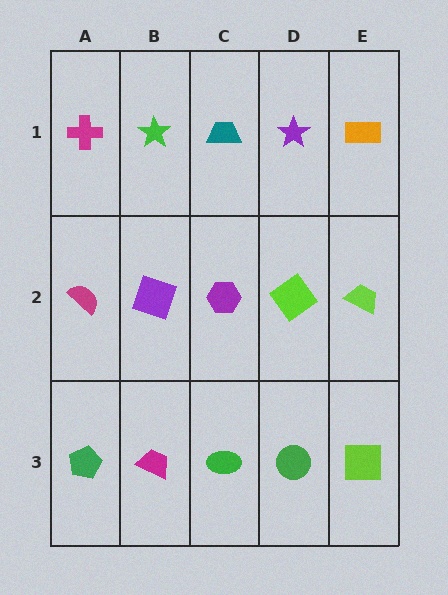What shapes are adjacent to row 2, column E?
An orange rectangle (row 1, column E), a lime square (row 3, column E), a lime diamond (row 2, column D).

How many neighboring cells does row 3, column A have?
2.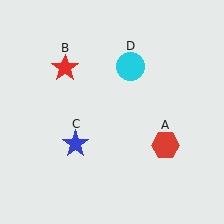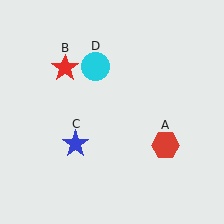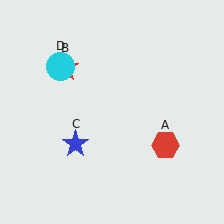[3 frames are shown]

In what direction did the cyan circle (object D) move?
The cyan circle (object D) moved left.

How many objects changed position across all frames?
1 object changed position: cyan circle (object D).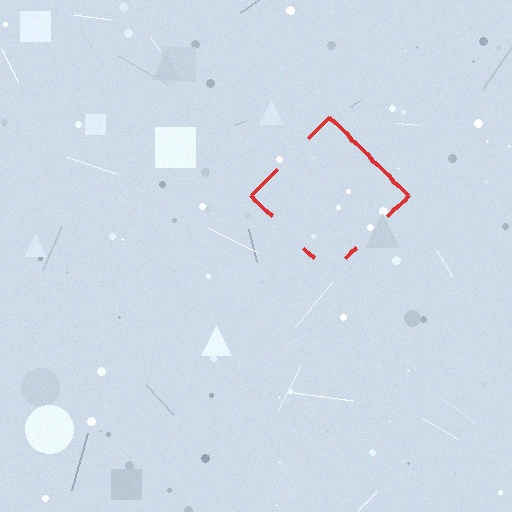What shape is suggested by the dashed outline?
The dashed outline suggests a diamond.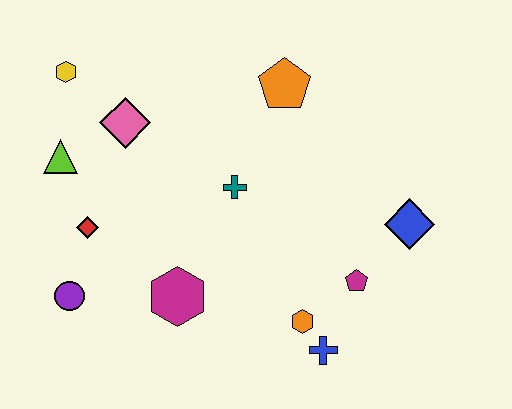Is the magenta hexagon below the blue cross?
No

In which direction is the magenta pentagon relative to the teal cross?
The magenta pentagon is to the right of the teal cross.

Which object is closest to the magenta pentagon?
The orange hexagon is closest to the magenta pentagon.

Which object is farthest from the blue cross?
The yellow hexagon is farthest from the blue cross.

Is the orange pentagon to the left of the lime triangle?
No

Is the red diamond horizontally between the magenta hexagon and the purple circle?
Yes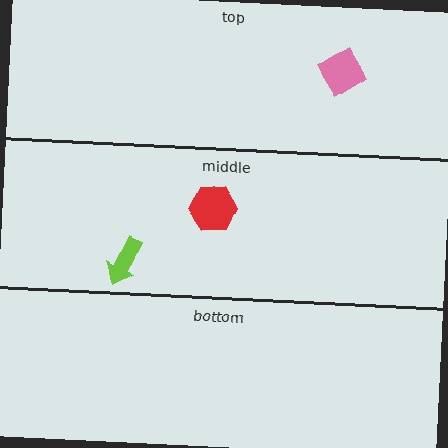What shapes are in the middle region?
The lime arrow, the red hexagon.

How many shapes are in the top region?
1.